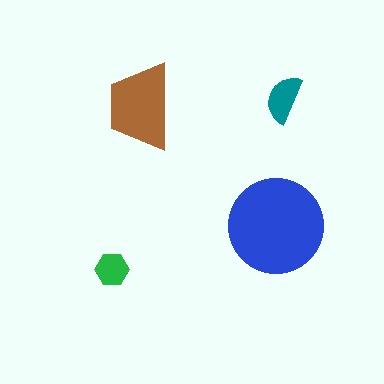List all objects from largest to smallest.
The blue circle, the brown trapezoid, the teal semicircle, the green hexagon.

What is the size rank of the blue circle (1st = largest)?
1st.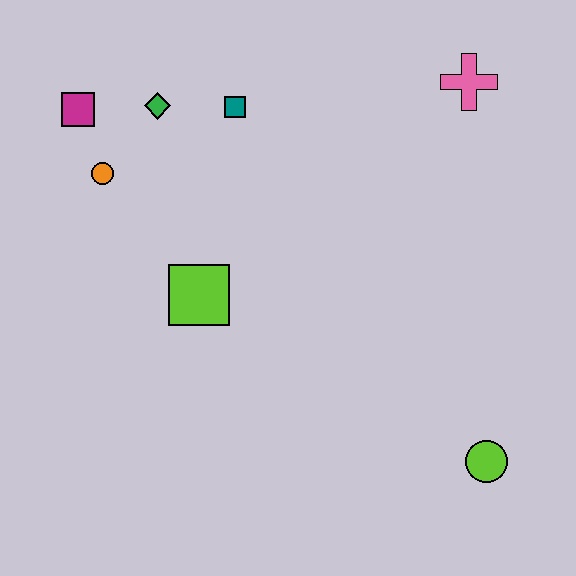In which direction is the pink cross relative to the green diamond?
The pink cross is to the right of the green diamond.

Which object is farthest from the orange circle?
The lime circle is farthest from the orange circle.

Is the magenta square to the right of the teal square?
No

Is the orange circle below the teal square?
Yes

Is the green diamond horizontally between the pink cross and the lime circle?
No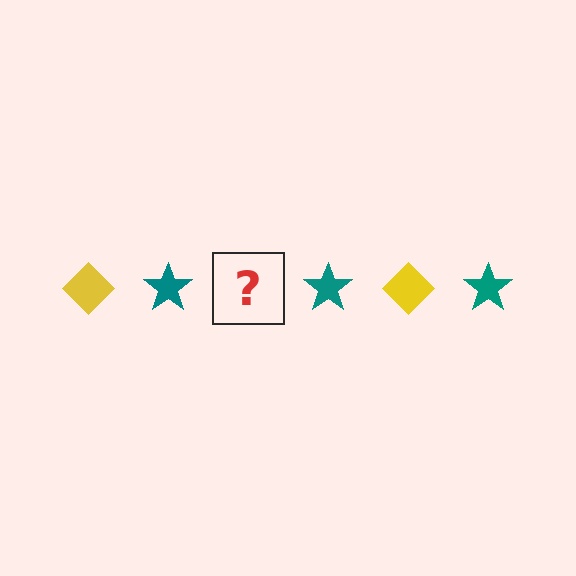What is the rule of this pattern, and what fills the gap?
The rule is that the pattern alternates between yellow diamond and teal star. The gap should be filled with a yellow diamond.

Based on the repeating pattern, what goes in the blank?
The blank should be a yellow diamond.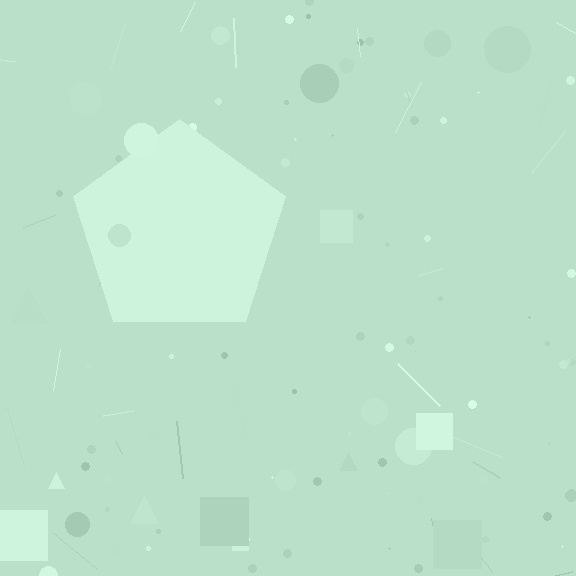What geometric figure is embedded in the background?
A pentagon is embedded in the background.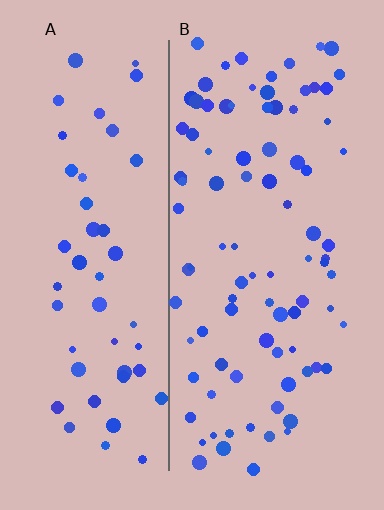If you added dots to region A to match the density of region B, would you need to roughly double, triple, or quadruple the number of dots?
Approximately double.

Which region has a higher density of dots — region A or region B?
B (the right).